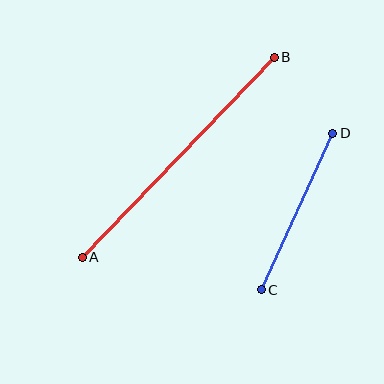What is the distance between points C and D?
The distance is approximately 172 pixels.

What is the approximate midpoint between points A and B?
The midpoint is at approximately (178, 157) pixels.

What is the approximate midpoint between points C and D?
The midpoint is at approximately (297, 211) pixels.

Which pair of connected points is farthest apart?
Points A and B are farthest apart.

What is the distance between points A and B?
The distance is approximately 277 pixels.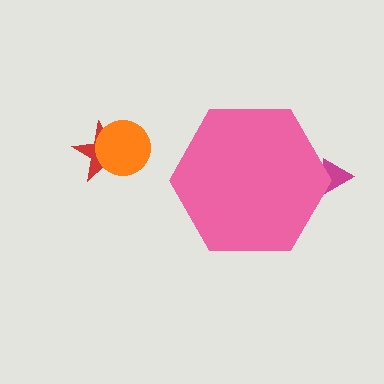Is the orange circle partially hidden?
No, the orange circle is fully visible.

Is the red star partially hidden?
No, the red star is fully visible.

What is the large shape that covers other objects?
A pink hexagon.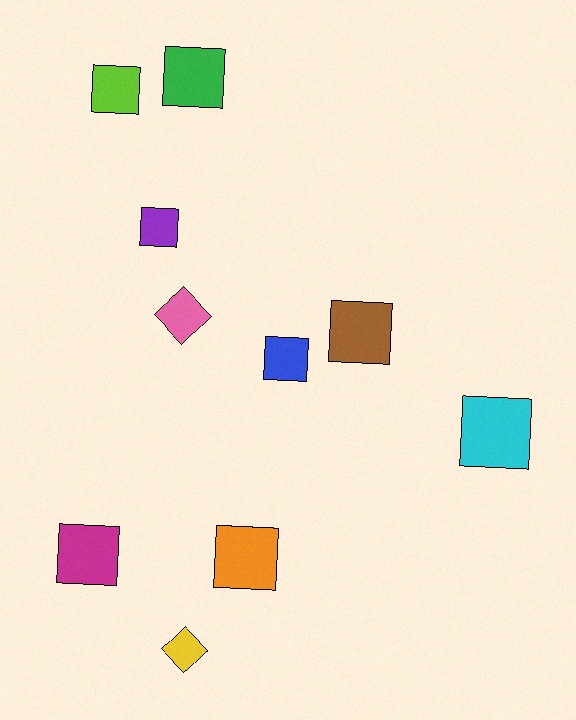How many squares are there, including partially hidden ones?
There are 8 squares.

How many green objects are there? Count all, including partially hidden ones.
There is 1 green object.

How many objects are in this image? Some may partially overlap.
There are 10 objects.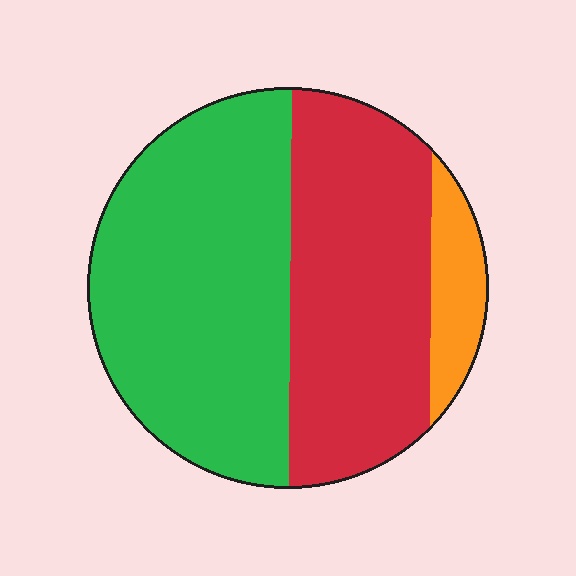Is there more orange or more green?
Green.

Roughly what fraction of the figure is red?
Red takes up between a third and a half of the figure.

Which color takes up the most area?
Green, at roughly 50%.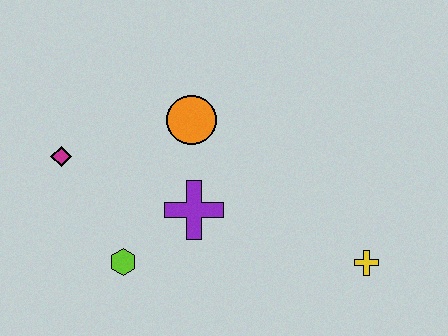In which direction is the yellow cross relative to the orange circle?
The yellow cross is to the right of the orange circle.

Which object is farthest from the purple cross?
The yellow cross is farthest from the purple cross.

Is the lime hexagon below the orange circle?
Yes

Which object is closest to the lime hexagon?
The purple cross is closest to the lime hexagon.